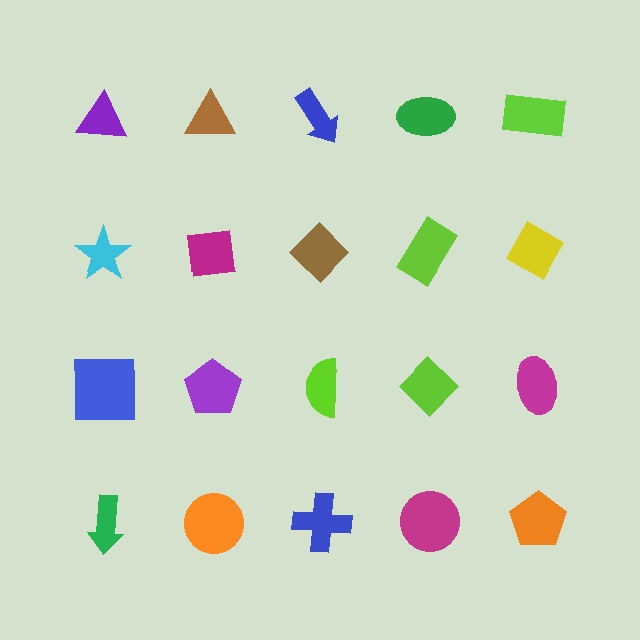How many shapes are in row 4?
5 shapes.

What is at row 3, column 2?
A purple pentagon.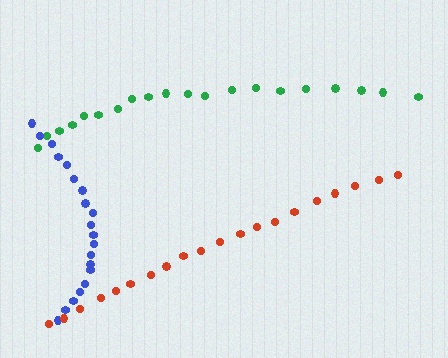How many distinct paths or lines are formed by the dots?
There are 3 distinct paths.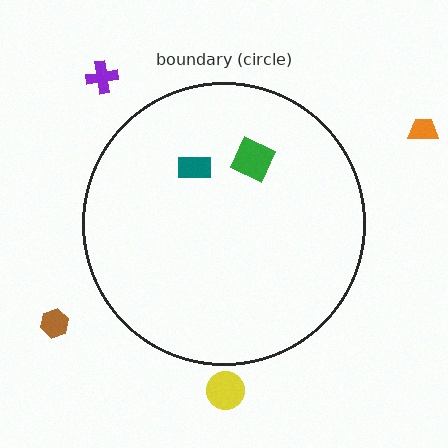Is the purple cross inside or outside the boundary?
Outside.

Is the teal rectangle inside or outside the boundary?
Inside.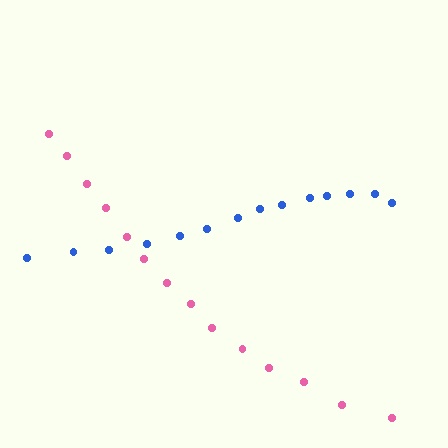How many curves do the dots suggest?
There are 2 distinct paths.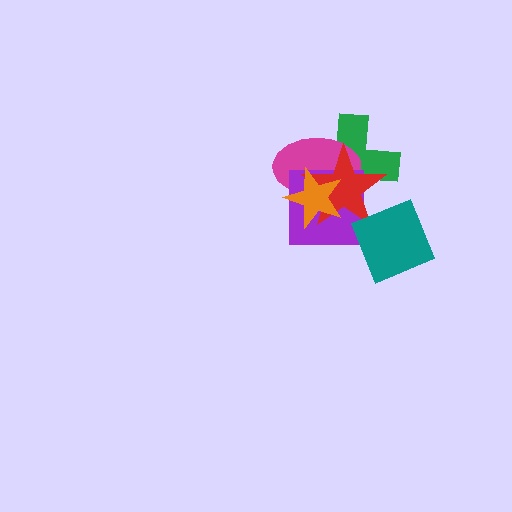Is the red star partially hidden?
Yes, it is partially covered by another shape.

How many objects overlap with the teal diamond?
1 object overlaps with the teal diamond.